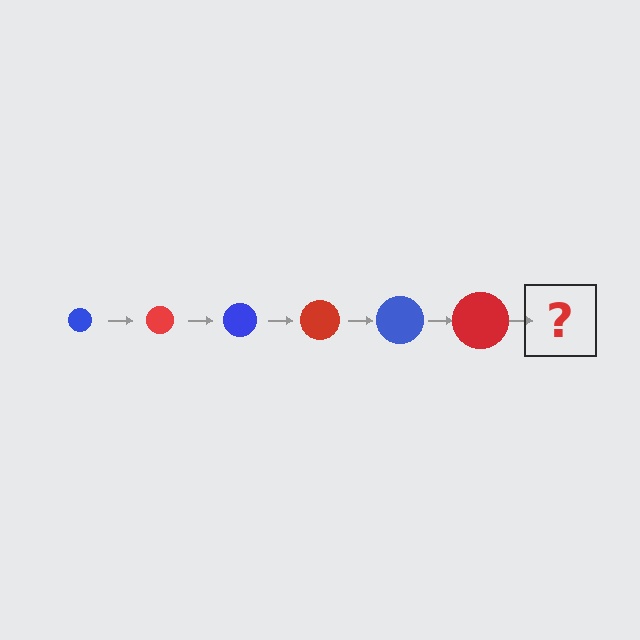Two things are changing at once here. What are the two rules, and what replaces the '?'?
The two rules are that the circle grows larger each step and the color cycles through blue and red. The '?' should be a blue circle, larger than the previous one.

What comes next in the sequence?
The next element should be a blue circle, larger than the previous one.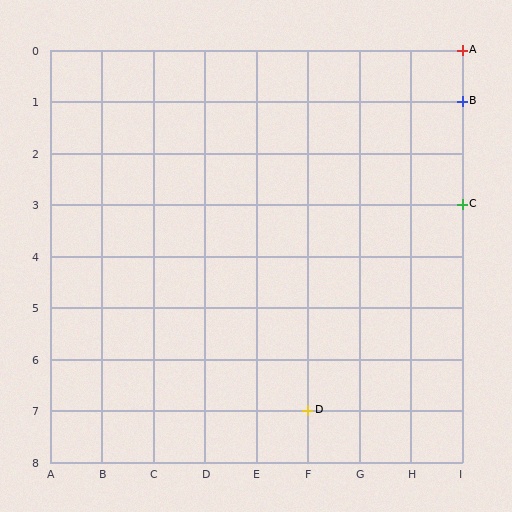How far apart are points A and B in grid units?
Points A and B are 1 row apart.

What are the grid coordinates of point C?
Point C is at grid coordinates (I, 3).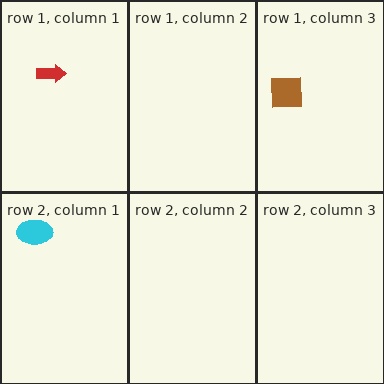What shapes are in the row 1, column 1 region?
The red arrow.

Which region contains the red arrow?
The row 1, column 1 region.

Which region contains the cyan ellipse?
The row 2, column 1 region.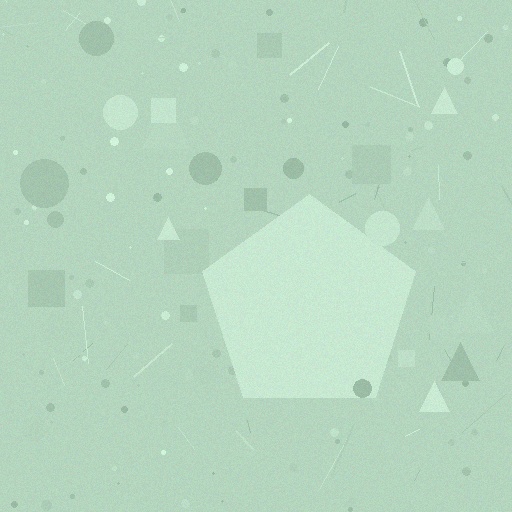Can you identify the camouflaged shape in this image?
The camouflaged shape is a pentagon.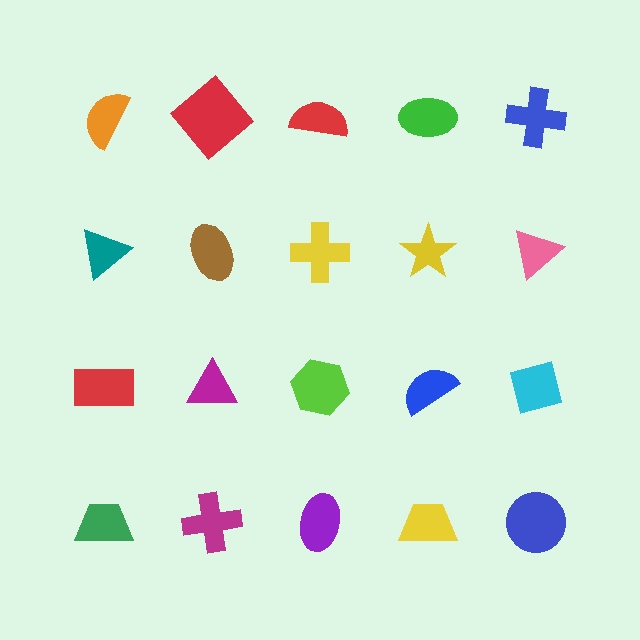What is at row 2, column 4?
A yellow star.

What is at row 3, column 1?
A red rectangle.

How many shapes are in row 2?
5 shapes.